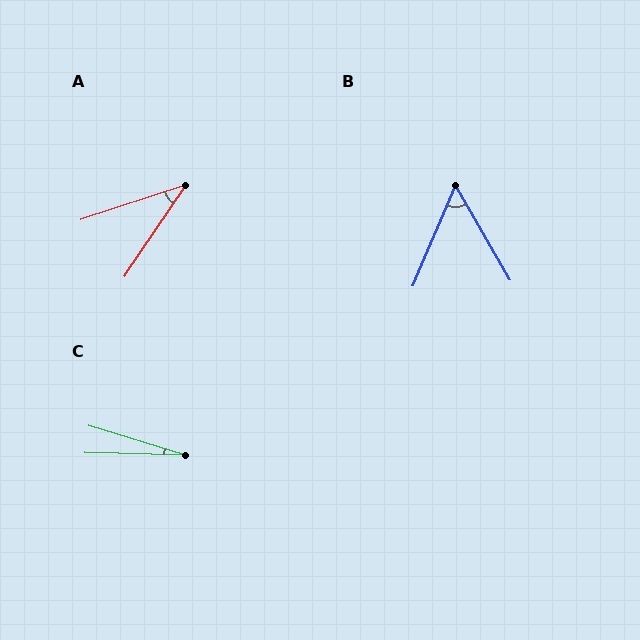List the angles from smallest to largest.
C (16°), A (38°), B (53°).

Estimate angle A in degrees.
Approximately 38 degrees.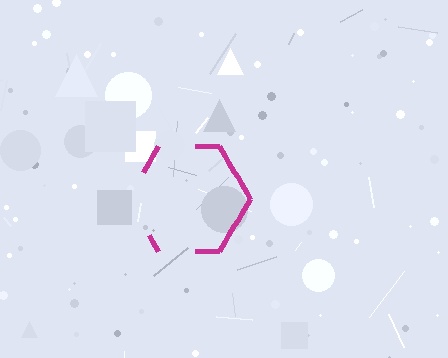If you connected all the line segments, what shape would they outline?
They would outline a hexagon.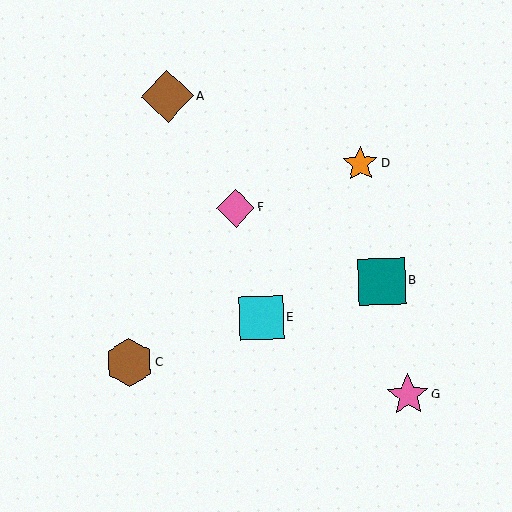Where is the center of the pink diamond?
The center of the pink diamond is at (236, 208).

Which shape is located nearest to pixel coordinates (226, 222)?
The pink diamond (labeled F) at (236, 208) is nearest to that location.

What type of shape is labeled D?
Shape D is an orange star.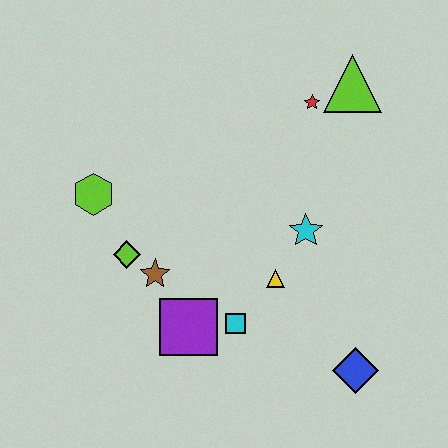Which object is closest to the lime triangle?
The red star is closest to the lime triangle.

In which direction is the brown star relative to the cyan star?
The brown star is to the left of the cyan star.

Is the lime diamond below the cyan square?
No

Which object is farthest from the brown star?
The lime triangle is farthest from the brown star.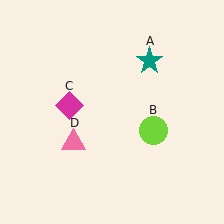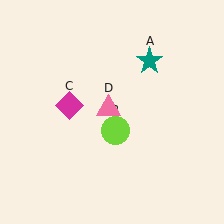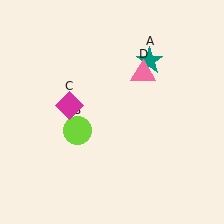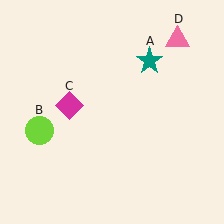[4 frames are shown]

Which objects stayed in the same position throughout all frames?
Teal star (object A) and magenta diamond (object C) remained stationary.